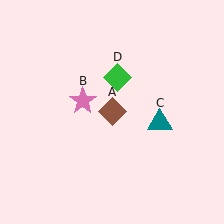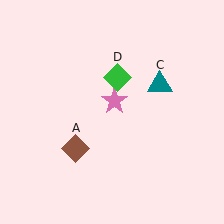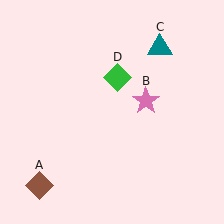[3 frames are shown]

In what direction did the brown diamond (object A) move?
The brown diamond (object A) moved down and to the left.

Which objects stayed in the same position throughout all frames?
Green diamond (object D) remained stationary.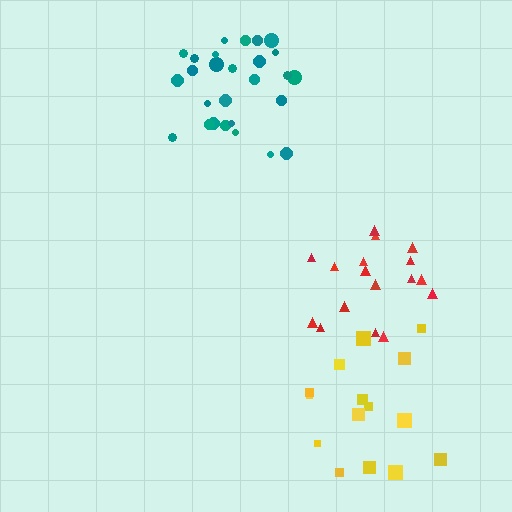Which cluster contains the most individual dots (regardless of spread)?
Teal (27).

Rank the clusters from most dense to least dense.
red, teal, yellow.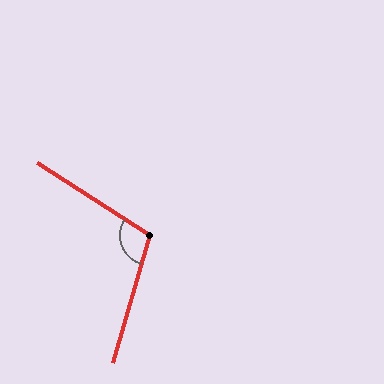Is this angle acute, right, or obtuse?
It is obtuse.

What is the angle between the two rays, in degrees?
Approximately 107 degrees.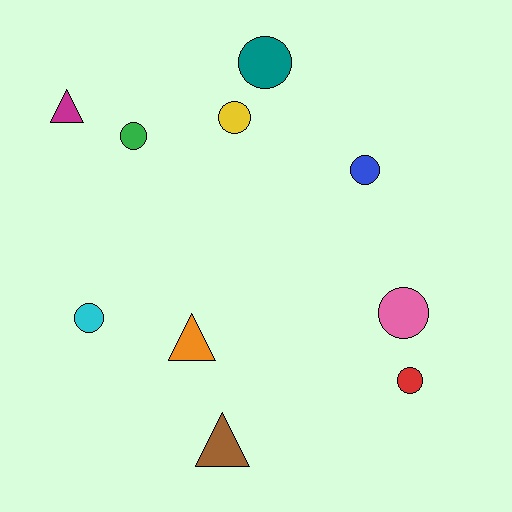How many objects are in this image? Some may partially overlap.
There are 10 objects.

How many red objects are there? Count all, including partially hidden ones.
There is 1 red object.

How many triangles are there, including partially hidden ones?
There are 3 triangles.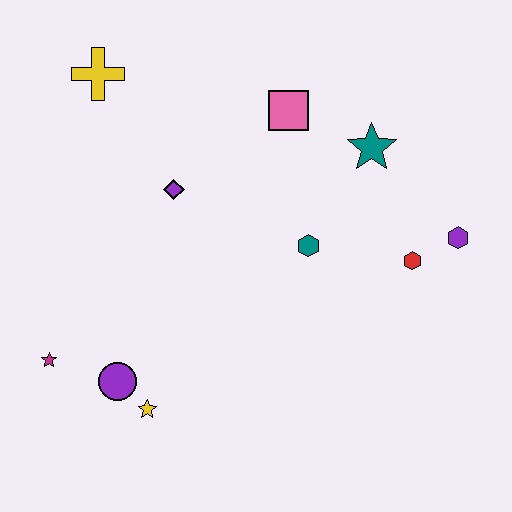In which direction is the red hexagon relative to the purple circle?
The red hexagon is to the right of the purple circle.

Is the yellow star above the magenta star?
No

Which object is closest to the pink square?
The teal star is closest to the pink square.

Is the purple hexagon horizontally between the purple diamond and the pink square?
No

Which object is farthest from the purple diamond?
The purple hexagon is farthest from the purple diamond.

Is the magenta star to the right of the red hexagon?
No